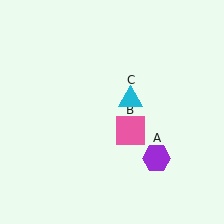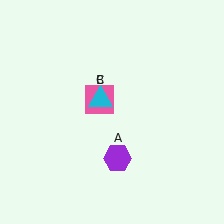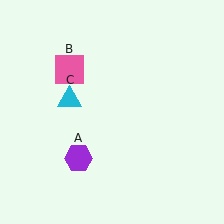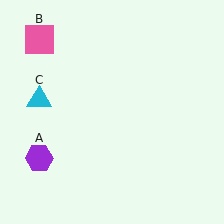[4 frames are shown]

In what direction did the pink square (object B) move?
The pink square (object B) moved up and to the left.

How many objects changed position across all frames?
3 objects changed position: purple hexagon (object A), pink square (object B), cyan triangle (object C).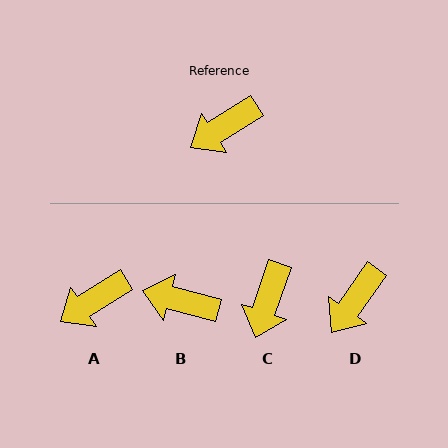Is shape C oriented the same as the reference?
No, it is off by about 39 degrees.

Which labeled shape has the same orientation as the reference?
A.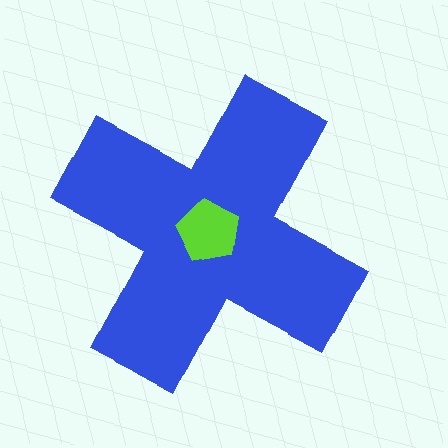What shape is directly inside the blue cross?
The lime pentagon.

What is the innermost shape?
The lime pentagon.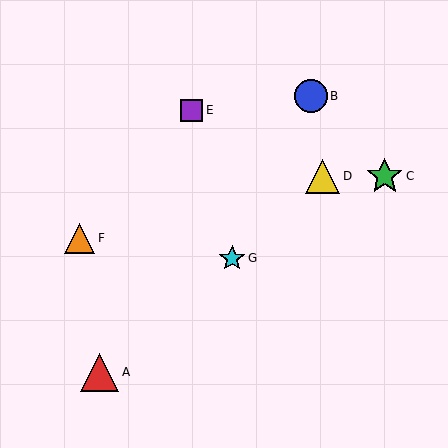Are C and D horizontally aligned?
Yes, both are at y≈176.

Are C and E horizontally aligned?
No, C is at y≈176 and E is at y≈110.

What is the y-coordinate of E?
Object E is at y≈110.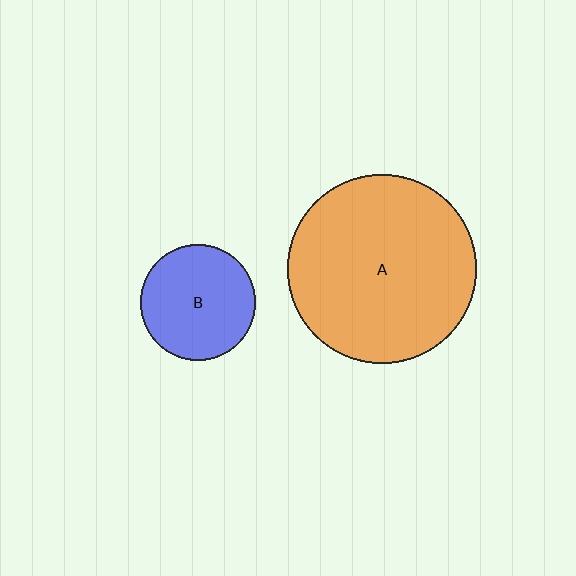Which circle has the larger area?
Circle A (orange).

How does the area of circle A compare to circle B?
Approximately 2.7 times.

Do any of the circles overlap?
No, none of the circles overlap.